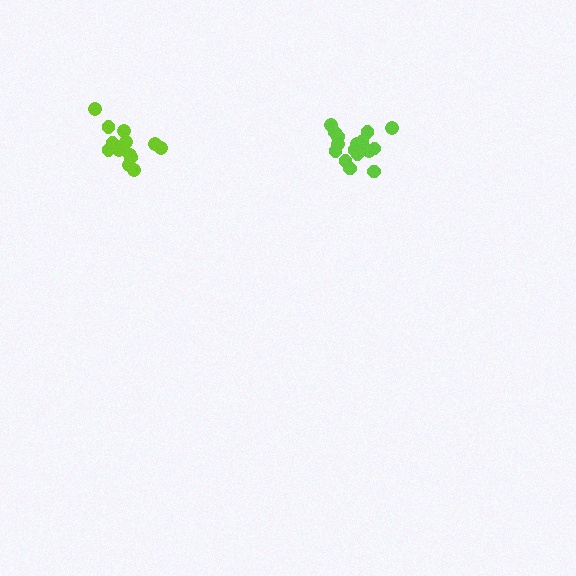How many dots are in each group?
Group 1: 17 dots, Group 2: 14 dots (31 total).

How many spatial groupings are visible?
There are 2 spatial groupings.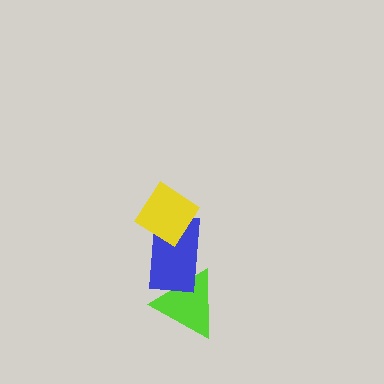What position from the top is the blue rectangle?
The blue rectangle is 2nd from the top.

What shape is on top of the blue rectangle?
The yellow diamond is on top of the blue rectangle.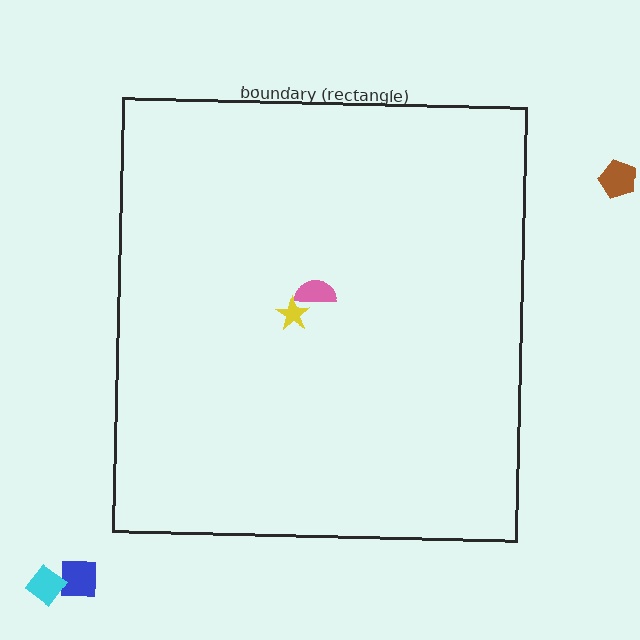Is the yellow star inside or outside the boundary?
Inside.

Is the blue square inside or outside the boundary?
Outside.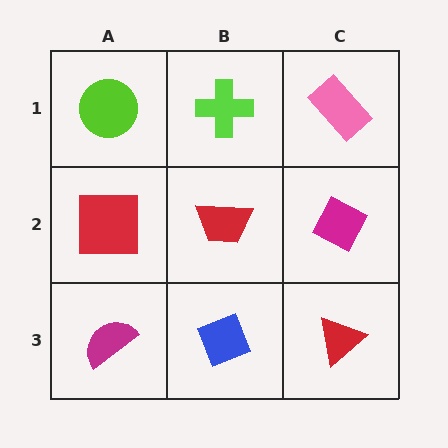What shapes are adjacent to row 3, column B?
A red trapezoid (row 2, column B), a magenta semicircle (row 3, column A), a red triangle (row 3, column C).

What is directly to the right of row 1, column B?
A pink rectangle.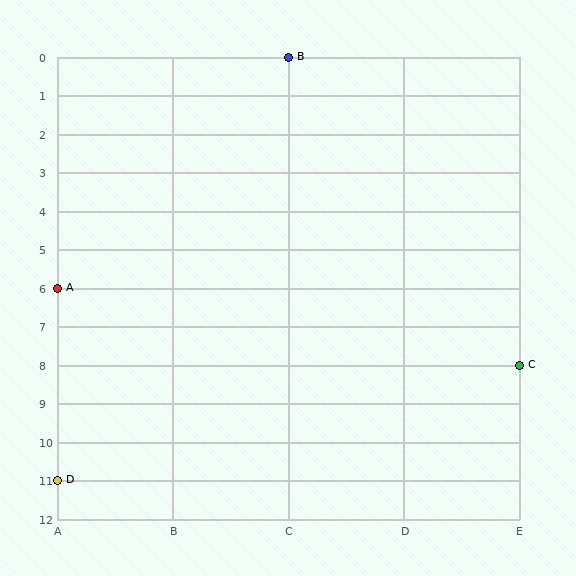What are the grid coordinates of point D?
Point D is at grid coordinates (A, 11).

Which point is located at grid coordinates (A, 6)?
Point A is at (A, 6).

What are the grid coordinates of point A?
Point A is at grid coordinates (A, 6).